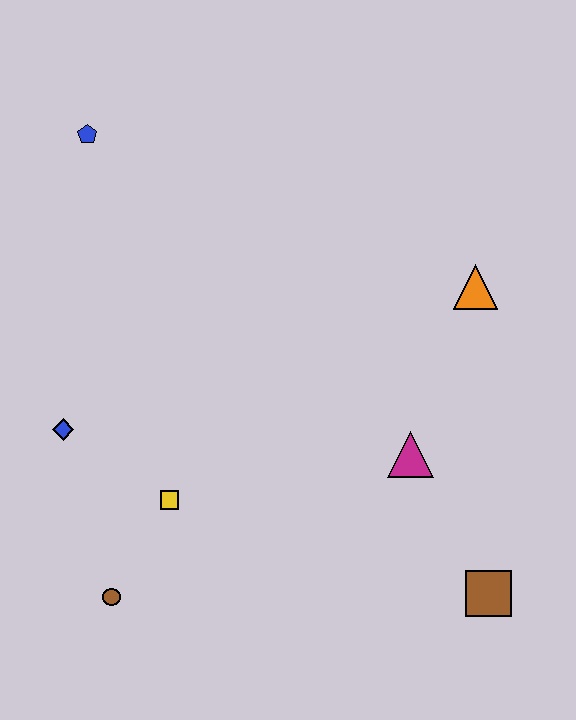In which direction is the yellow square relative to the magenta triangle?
The yellow square is to the left of the magenta triangle.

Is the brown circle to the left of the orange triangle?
Yes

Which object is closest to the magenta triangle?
The brown square is closest to the magenta triangle.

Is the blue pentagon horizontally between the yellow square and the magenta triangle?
No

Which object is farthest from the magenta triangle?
The blue pentagon is farthest from the magenta triangle.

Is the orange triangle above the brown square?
Yes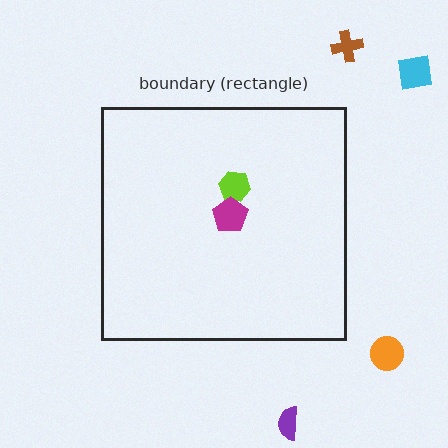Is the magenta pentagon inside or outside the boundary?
Inside.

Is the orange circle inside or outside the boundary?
Outside.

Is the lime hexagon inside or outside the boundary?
Inside.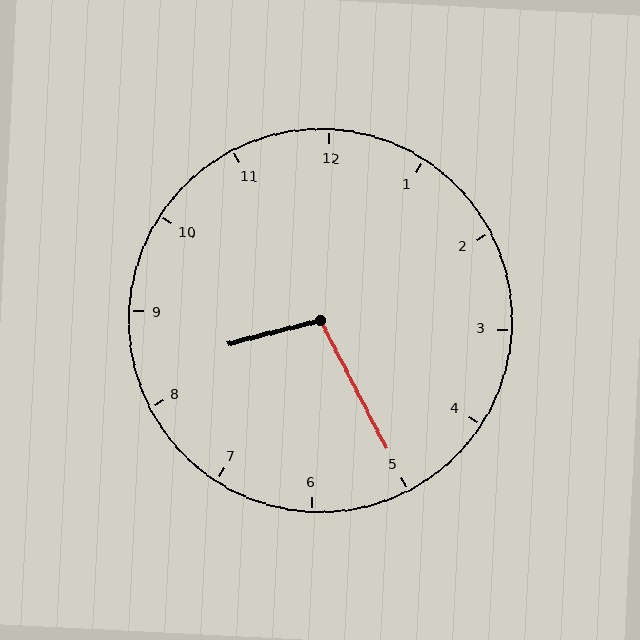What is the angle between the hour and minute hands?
Approximately 102 degrees.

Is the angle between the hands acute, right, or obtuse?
It is obtuse.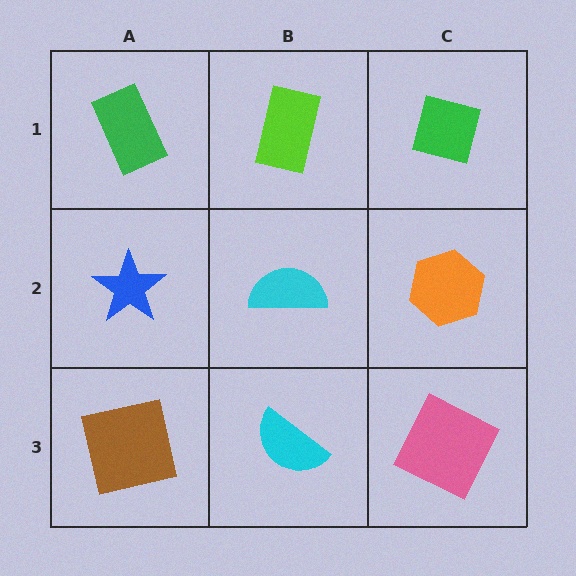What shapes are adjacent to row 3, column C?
An orange hexagon (row 2, column C), a cyan semicircle (row 3, column B).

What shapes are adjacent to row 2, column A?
A green rectangle (row 1, column A), a brown square (row 3, column A), a cyan semicircle (row 2, column B).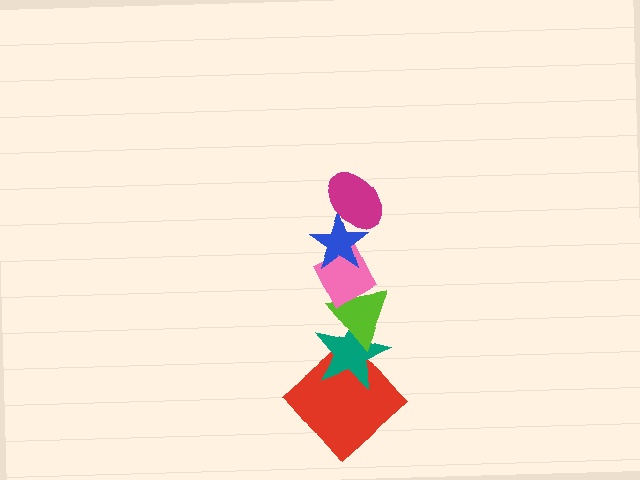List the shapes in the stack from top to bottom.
From top to bottom: the magenta ellipse, the blue star, the pink diamond, the lime triangle, the teal star, the red diamond.